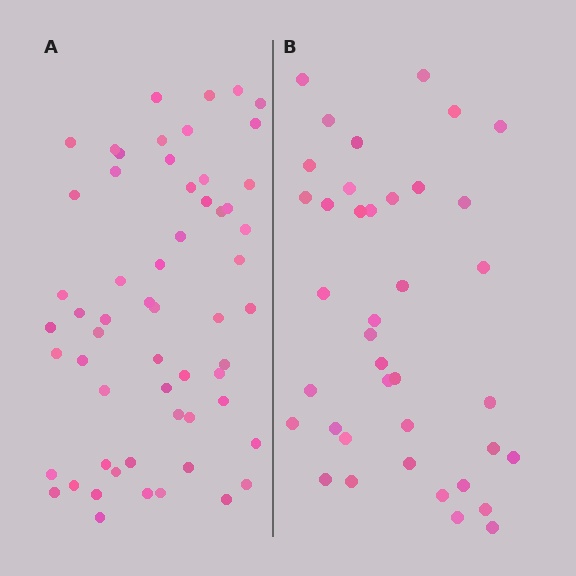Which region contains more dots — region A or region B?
Region A (the left region) has more dots.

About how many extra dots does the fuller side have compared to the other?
Region A has approximately 20 more dots than region B.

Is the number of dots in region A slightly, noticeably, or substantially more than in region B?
Region A has substantially more. The ratio is roughly 1.5 to 1.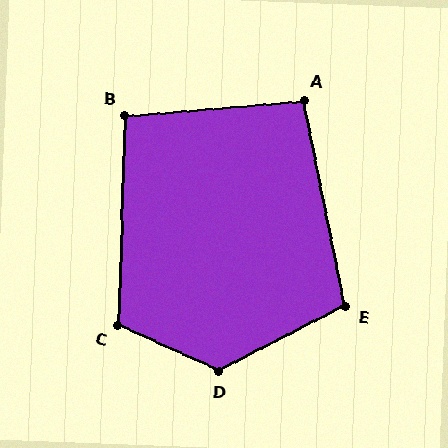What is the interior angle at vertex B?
Approximately 97 degrees (obtuse).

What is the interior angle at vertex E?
Approximately 106 degrees (obtuse).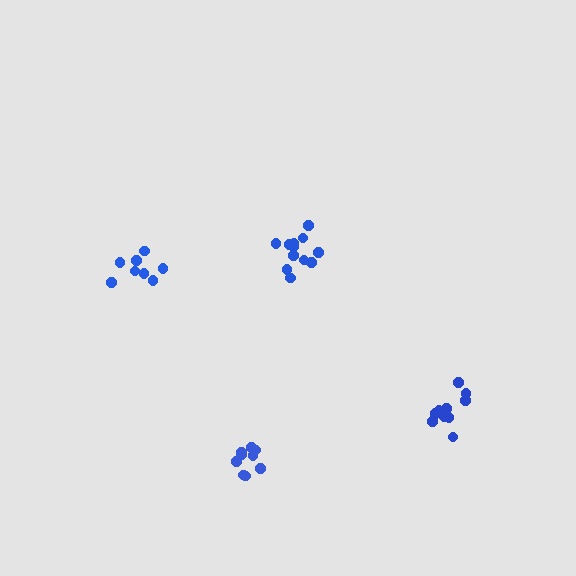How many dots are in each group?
Group 1: 11 dots, Group 2: 8 dots, Group 3: 12 dots, Group 4: 9 dots (40 total).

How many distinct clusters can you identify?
There are 4 distinct clusters.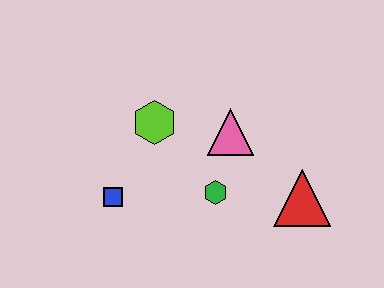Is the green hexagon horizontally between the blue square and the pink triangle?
Yes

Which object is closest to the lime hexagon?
The pink triangle is closest to the lime hexagon.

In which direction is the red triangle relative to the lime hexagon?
The red triangle is to the right of the lime hexagon.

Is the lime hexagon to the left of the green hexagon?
Yes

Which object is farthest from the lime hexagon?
The red triangle is farthest from the lime hexagon.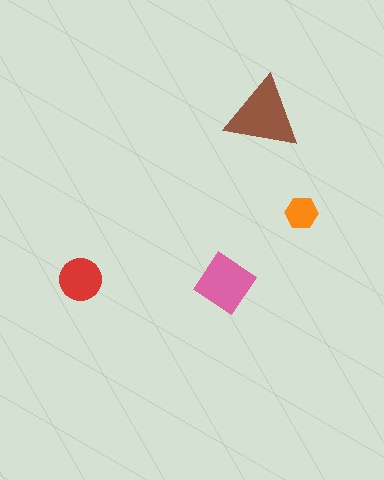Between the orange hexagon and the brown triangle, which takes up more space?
The brown triangle.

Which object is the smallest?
The orange hexagon.